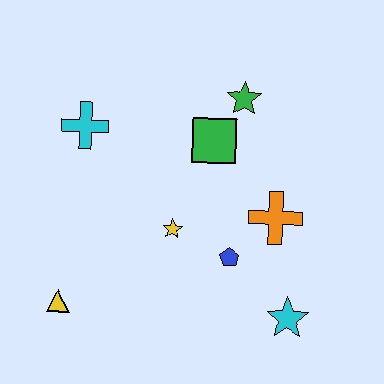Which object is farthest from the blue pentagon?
The cyan cross is farthest from the blue pentagon.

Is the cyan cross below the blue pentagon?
No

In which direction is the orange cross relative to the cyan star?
The orange cross is above the cyan star.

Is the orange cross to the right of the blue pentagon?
Yes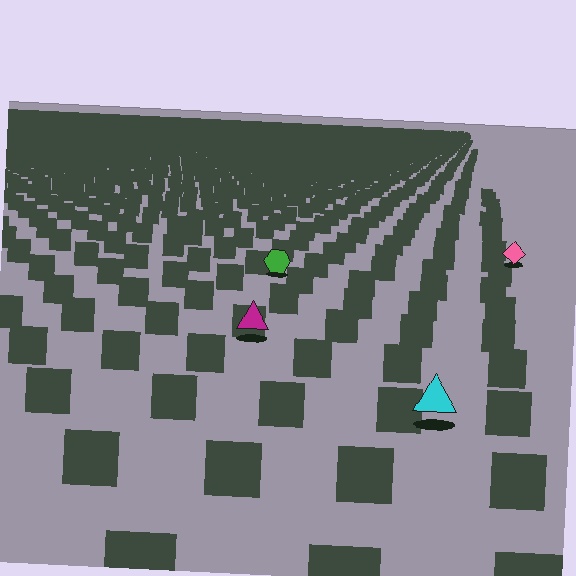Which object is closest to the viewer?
The cyan triangle is closest. The texture marks near it are larger and more spread out.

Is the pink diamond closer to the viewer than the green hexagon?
No. The green hexagon is closer — you can tell from the texture gradient: the ground texture is coarser near it.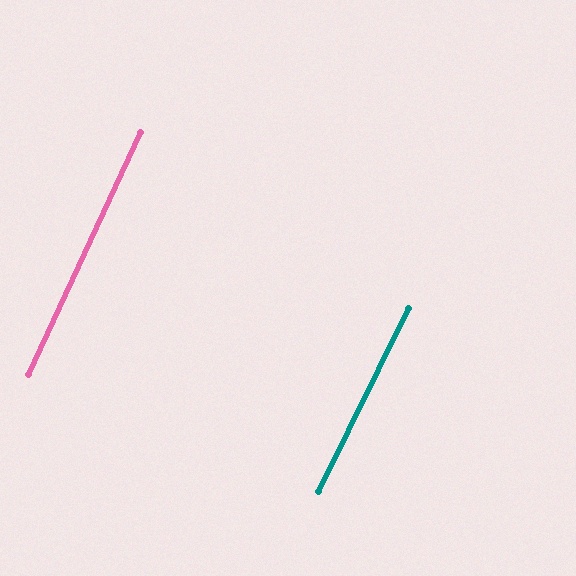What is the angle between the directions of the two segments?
Approximately 1 degree.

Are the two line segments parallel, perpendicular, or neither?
Parallel — their directions differ by only 1.2°.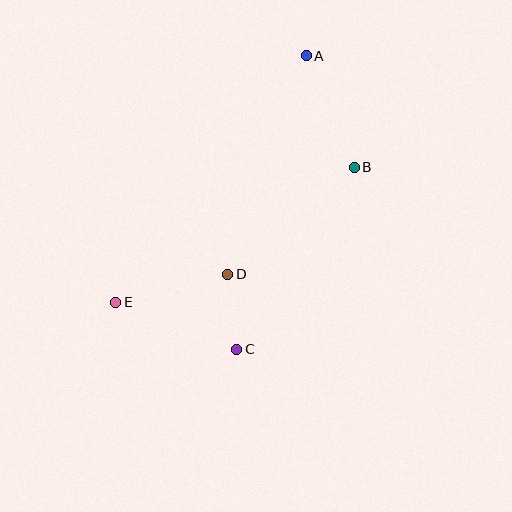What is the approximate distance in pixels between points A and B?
The distance between A and B is approximately 122 pixels.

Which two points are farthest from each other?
Points A and E are farthest from each other.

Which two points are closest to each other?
Points C and D are closest to each other.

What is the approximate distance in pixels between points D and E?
The distance between D and E is approximately 116 pixels.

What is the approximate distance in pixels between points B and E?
The distance between B and E is approximately 274 pixels.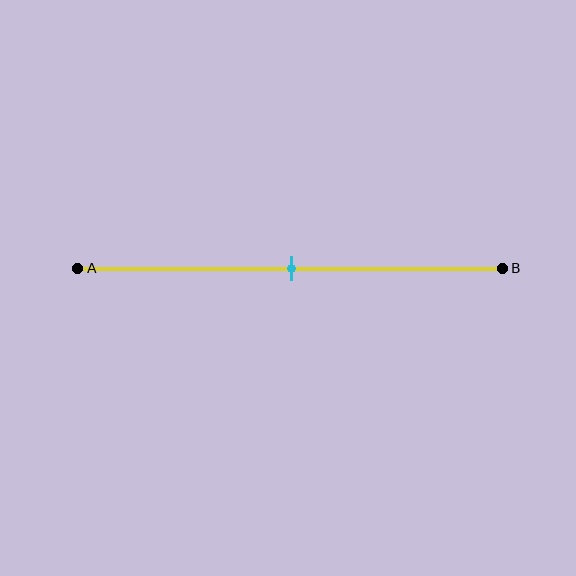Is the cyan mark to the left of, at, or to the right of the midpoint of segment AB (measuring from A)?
The cyan mark is approximately at the midpoint of segment AB.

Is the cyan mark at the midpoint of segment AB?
Yes, the mark is approximately at the midpoint.